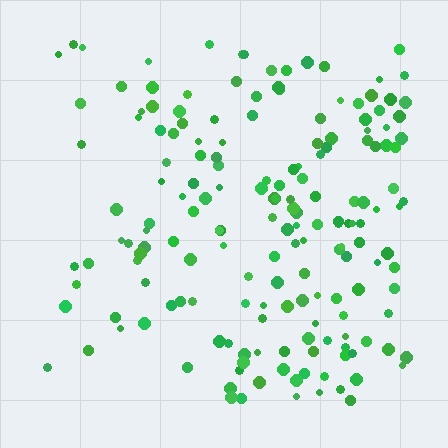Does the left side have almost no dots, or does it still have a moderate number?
Still a moderate number, just noticeably fewer than the right.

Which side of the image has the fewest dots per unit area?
The left.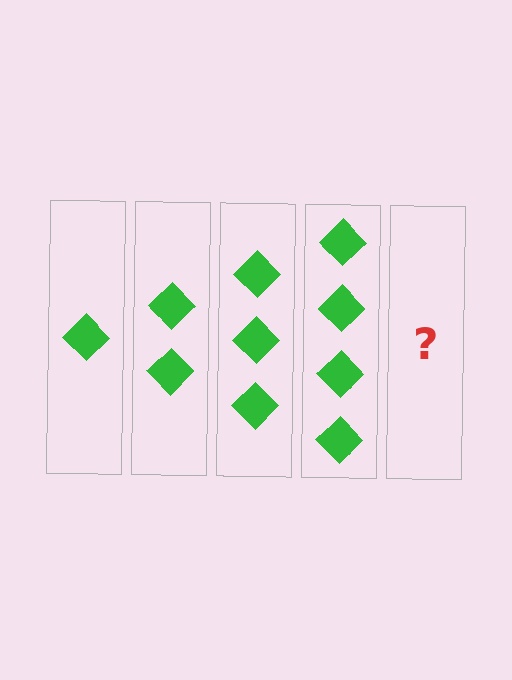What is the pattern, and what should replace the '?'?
The pattern is that each step adds one more diamond. The '?' should be 5 diamonds.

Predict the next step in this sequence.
The next step is 5 diamonds.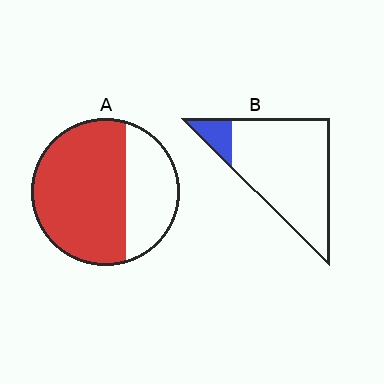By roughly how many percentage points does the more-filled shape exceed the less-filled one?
By roughly 55 percentage points (A over B).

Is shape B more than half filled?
No.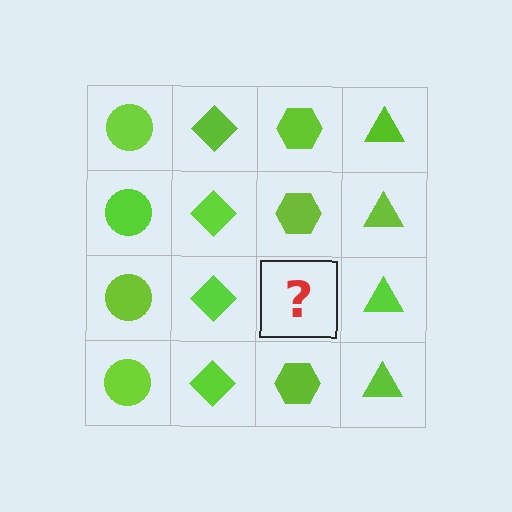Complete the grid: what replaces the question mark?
The question mark should be replaced with a lime hexagon.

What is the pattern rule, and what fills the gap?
The rule is that each column has a consistent shape. The gap should be filled with a lime hexagon.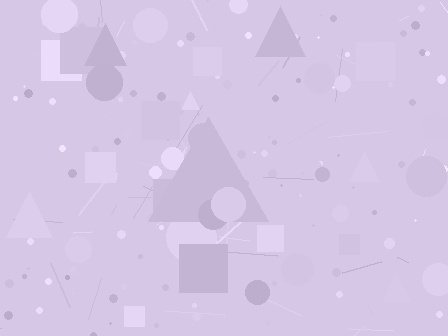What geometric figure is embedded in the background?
A triangle is embedded in the background.